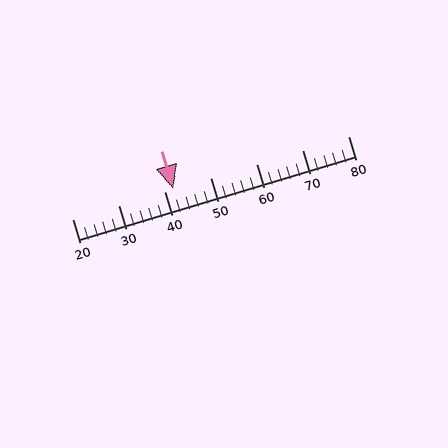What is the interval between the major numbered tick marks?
The major tick marks are spaced 10 units apart.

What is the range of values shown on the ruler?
The ruler shows values from 20 to 80.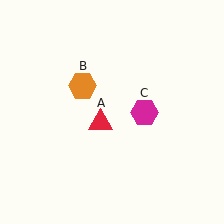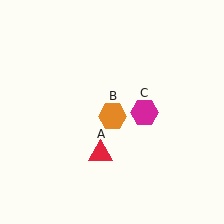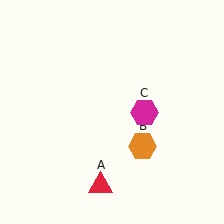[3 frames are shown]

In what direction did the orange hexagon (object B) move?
The orange hexagon (object B) moved down and to the right.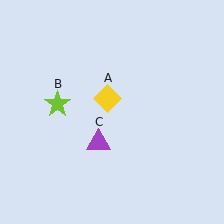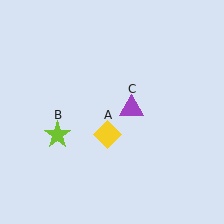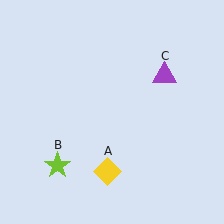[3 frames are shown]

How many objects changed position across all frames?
3 objects changed position: yellow diamond (object A), lime star (object B), purple triangle (object C).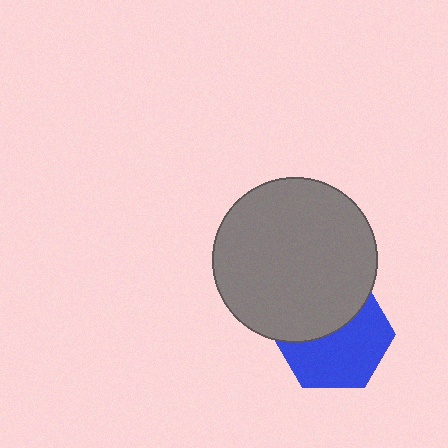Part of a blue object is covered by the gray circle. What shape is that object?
It is a hexagon.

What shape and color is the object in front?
The object in front is a gray circle.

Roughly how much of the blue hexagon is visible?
About half of it is visible (roughly 57%).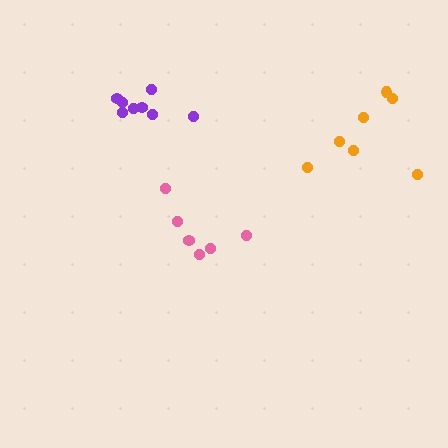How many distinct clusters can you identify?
There are 3 distinct clusters.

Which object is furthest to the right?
The orange cluster is rightmost.